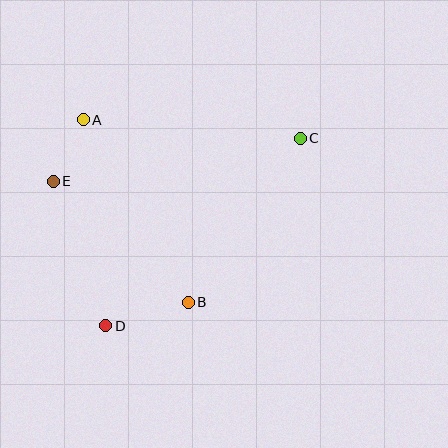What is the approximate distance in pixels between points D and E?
The distance between D and E is approximately 153 pixels.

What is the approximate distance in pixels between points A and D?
The distance between A and D is approximately 207 pixels.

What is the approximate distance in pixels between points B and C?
The distance between B and C is approximately 199 pixels.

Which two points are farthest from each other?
Points C and D are farthest from each other.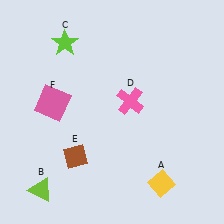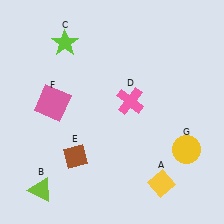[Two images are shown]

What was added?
A yellow circle (G) was added in Image 2.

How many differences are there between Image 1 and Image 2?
There is 1 difference between the two images.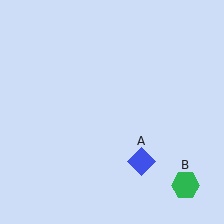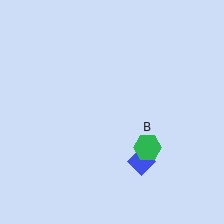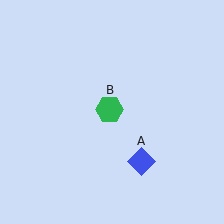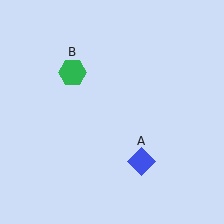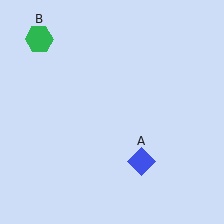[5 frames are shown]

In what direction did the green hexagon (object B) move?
The green hexagon (object B) moved up and to the left.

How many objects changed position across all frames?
1 object changed position: green hexagon (object B).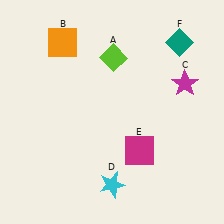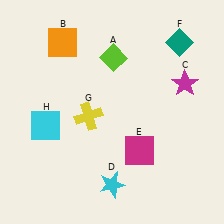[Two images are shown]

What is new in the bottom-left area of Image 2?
A cyan square (H) was added in the bottom-left area of Image 2.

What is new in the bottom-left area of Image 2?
A yellow cross (G) was added in the bottom-left area of Image 2.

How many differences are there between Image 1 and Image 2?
There are 2 differences between the two images.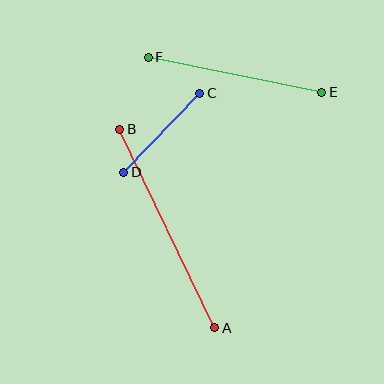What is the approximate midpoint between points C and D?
The midpoint is at approximately (162, 133) pixels.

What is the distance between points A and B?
The distance is approximately 220 pixels.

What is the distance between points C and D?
The distance is approximately 110 pixels.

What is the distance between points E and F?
The distance is approximately 177 pixels.